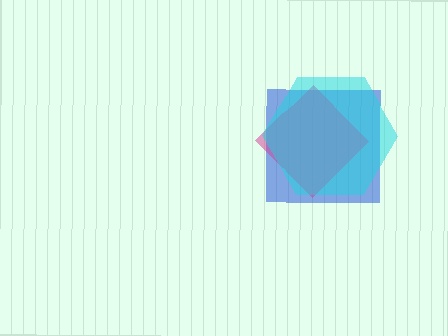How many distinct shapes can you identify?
There are 3 distinct shapes: a blue square, a magenta diamond, a cyan hexagon.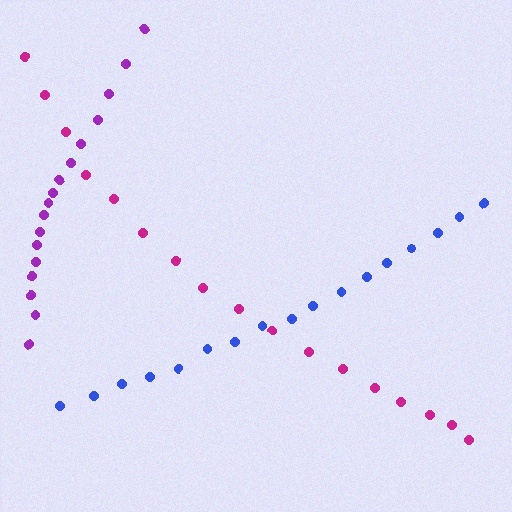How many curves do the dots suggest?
There are 3 distinct paths.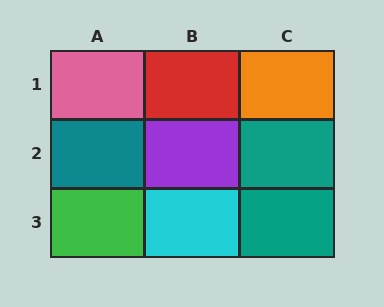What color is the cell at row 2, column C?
Teal.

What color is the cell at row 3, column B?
Cyan.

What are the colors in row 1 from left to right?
Pink, red, orange.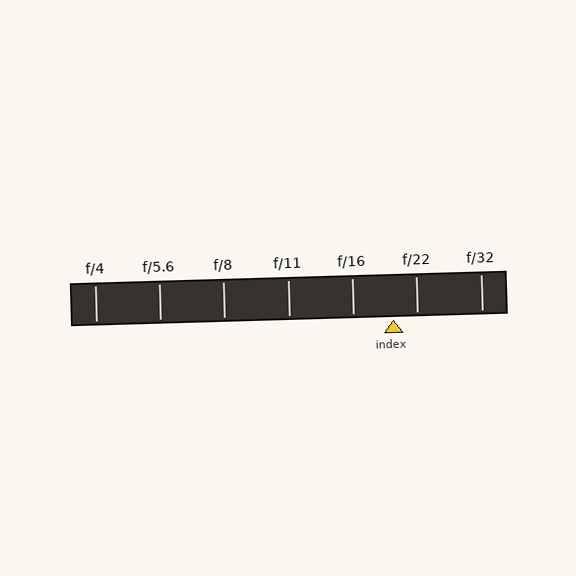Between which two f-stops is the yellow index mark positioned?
The index mark is between f/16 and f/22.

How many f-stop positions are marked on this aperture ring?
There are 7 f-stop positions marked.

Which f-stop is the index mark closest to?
The index mark is closest to f/22.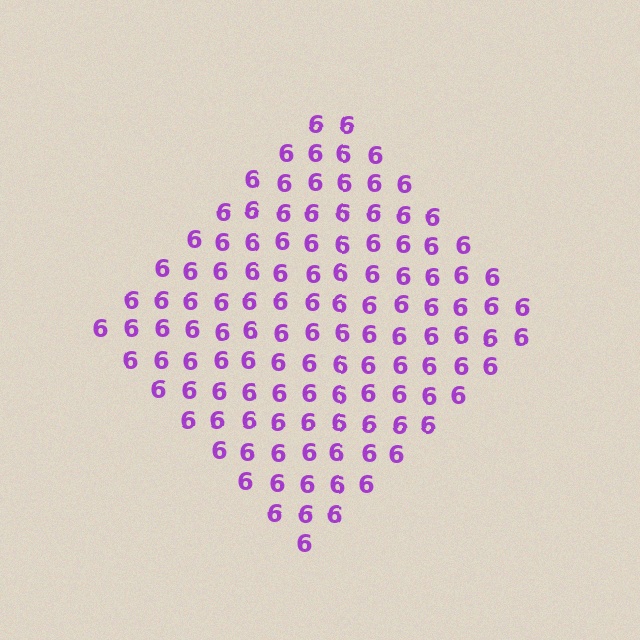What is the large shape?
The large shape is a diamond.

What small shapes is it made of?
It is made of small digit 6's.